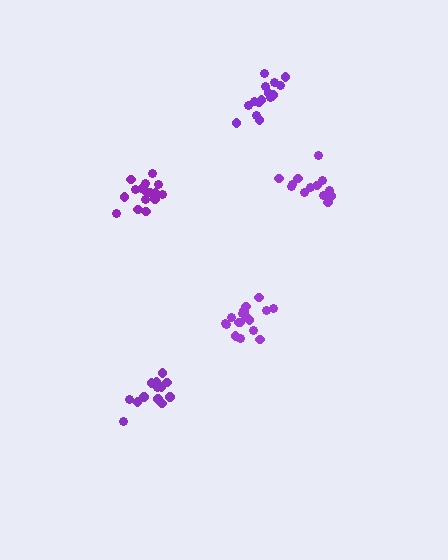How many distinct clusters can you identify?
There are 5 distinct clusters.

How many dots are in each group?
Group 1: 13 dots, Group 2: 13 dots, Group 3: 15 dots, Group 4: 17 dots, Group 5: 16 dots (74 total).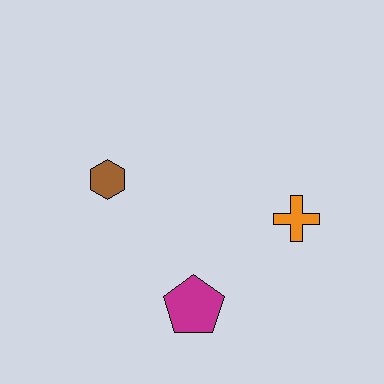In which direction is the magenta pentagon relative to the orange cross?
The magenta pentagon is to the left of the orange cross.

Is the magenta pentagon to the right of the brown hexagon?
Yes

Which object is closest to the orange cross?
The magenta pentagon is closest to the orange cross.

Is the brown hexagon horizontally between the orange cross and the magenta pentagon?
No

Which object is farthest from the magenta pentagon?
The brown hexagon is farthest from the magenta pentagon.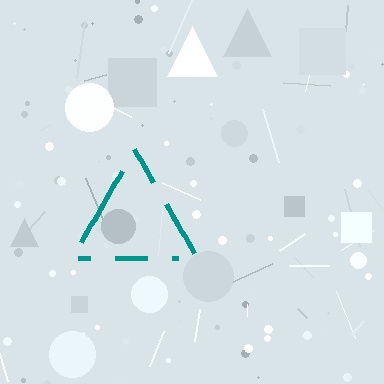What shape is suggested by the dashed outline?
The dashed outline suggests a triangle.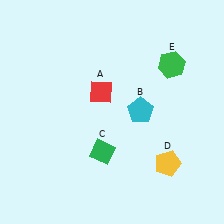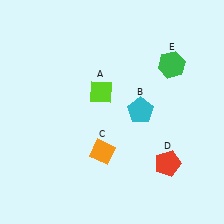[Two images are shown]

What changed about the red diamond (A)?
In Image 1, A is red. In Image 2, it changed to lime.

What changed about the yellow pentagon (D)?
In Image 1, D is yellow. In Image 2, it changed to red.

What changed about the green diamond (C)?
In Image 1, C is green. In Image 2, it changed to orange.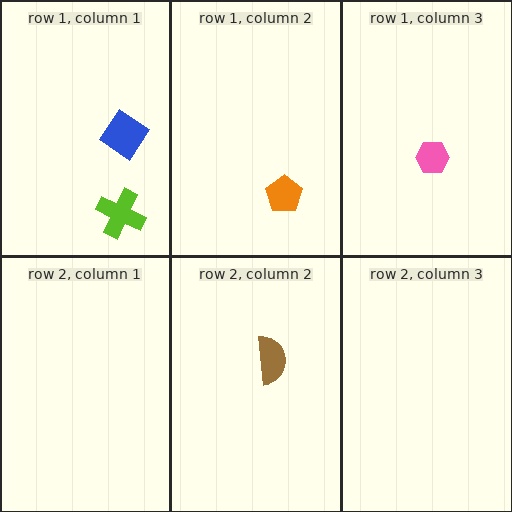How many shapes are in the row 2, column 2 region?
1.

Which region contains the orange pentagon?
The row 1, column 2 region.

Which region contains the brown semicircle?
The row 2, column 2 region.